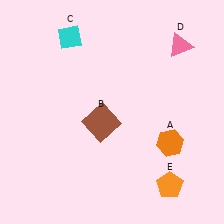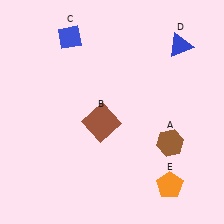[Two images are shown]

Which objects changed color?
A changed from orange to brown. C changed from cyan to blue. D changed from pink to blue.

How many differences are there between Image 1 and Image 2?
There are 3 differences between the two images.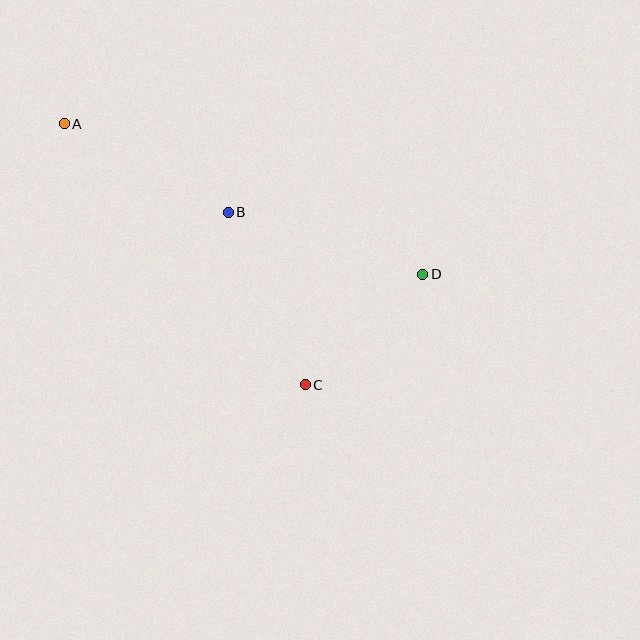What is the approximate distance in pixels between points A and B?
The distance between A and B is approximately 186 pixels.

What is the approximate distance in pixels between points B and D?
The distance between B and D is approximately 204 pixels.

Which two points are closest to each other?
Points C and D are closest to each other.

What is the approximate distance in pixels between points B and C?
The distance between B and C is approximately 189 pixels.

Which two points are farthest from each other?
Points A and D are farthest from each other.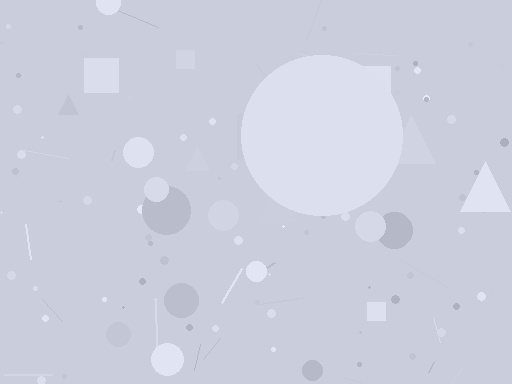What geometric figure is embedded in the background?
A circle is embedded in the background.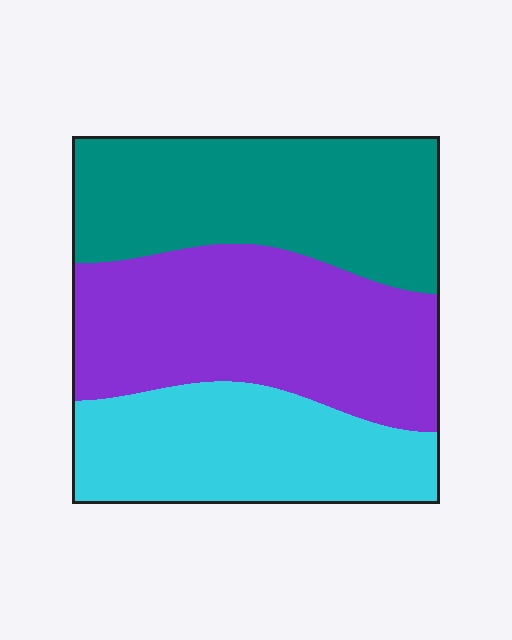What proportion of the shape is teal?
Teal covers around 35% of the shape.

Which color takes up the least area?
Cyan, at roughly 30%.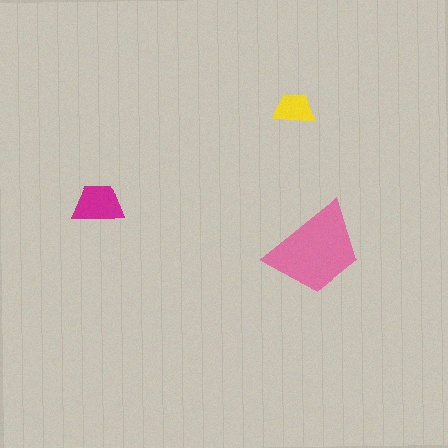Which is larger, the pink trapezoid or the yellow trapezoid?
The pink one.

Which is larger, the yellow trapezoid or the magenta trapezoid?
The magenta one.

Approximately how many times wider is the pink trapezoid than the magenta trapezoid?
About 2 times wider.